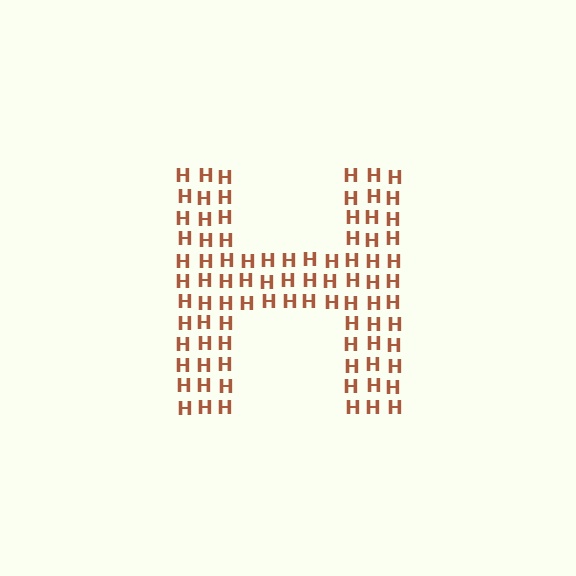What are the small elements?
The small elements are letter H's.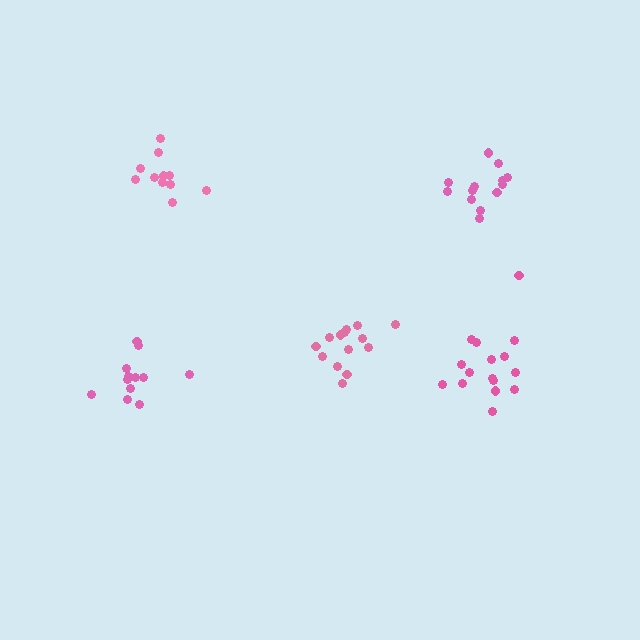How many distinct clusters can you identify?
There are 5 distinct clusters.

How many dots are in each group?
Group 1: 12 dots, Group 2: 16 dots, Group 3: 14 dots, Group 4: 11 dots, Group 5: 13 dots (66 total).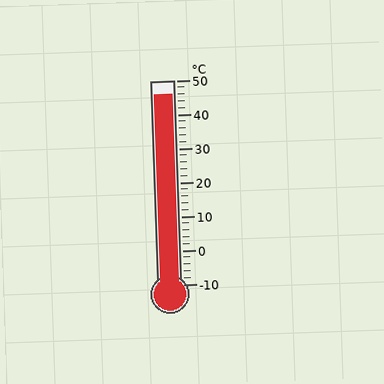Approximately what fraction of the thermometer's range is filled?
The thermometer is filled to approximately 95% of its range.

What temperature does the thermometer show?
The thermometer shows approximately 46°C.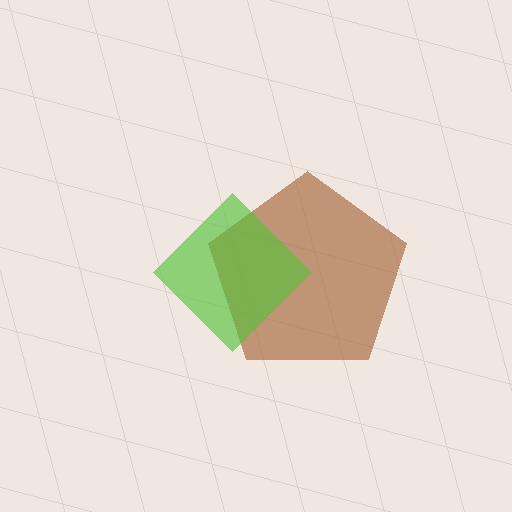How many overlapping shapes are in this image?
There are 2 overlapping shapes in the image.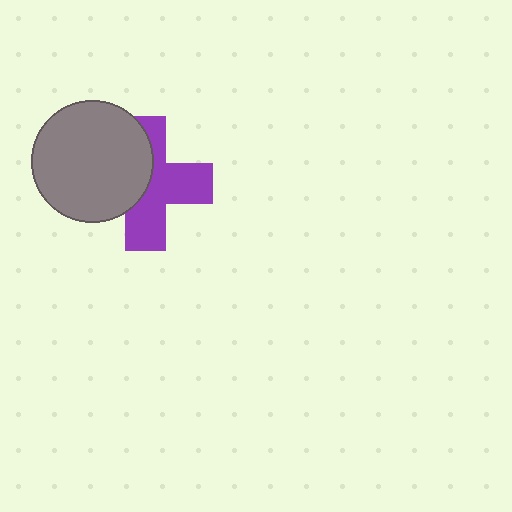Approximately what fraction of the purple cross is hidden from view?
Roughly 43% of the purple cross is hidden behind the gray circle.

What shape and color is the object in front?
The object in front is a gray circle.